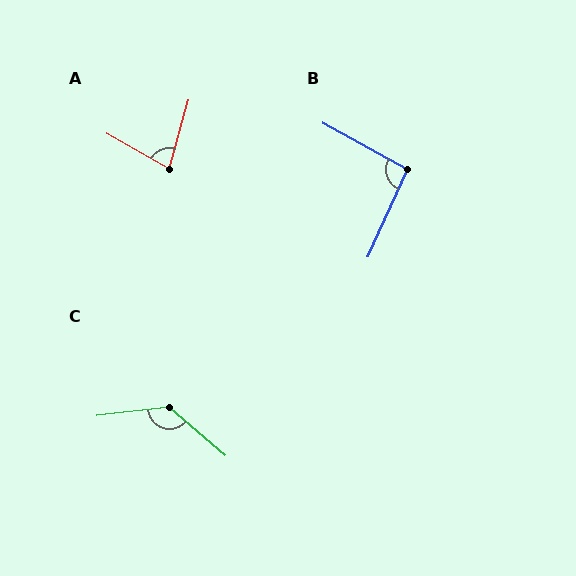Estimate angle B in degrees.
Approximately 95 degrees.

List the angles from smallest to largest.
A (76°), B (95°), C (132°).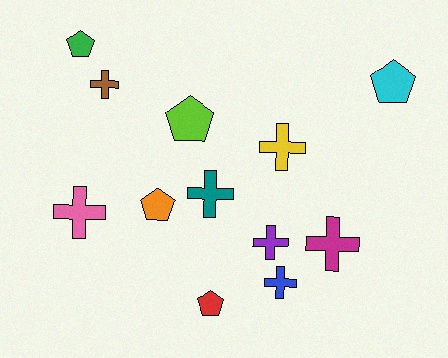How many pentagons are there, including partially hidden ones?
There are 5 pentagons.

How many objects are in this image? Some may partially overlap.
There are 12 objects.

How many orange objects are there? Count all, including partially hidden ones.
There is 1 orange object.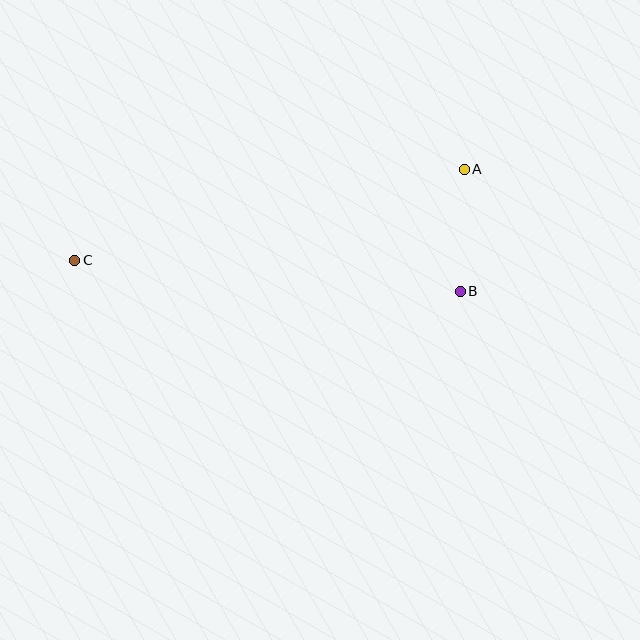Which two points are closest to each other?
Points A and B are closest to each other.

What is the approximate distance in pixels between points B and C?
The distance between B and C is approximately 387 pixels.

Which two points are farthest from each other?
Points A and C are farthest from each other.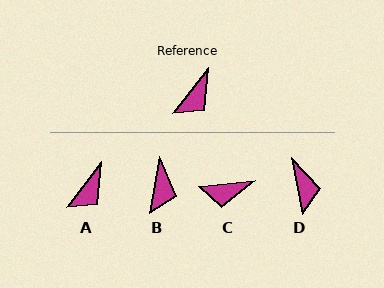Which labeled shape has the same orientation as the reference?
A.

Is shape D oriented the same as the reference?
No, it is off by about 49 degrees.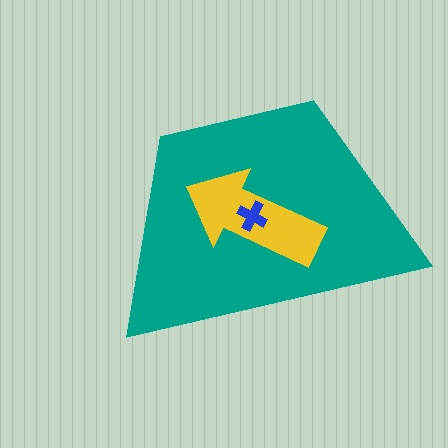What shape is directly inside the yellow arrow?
The blue cross.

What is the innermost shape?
The blue cross.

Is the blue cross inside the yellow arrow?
Yes.